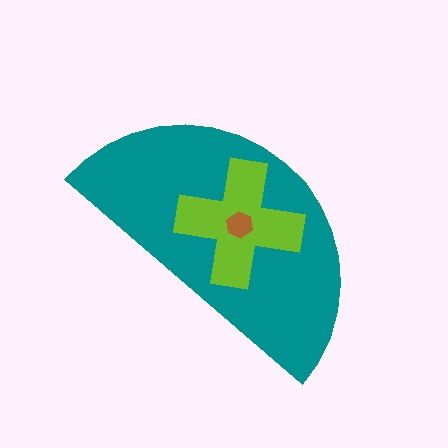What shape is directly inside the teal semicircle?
The lime cross.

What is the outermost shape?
The teal semicircle.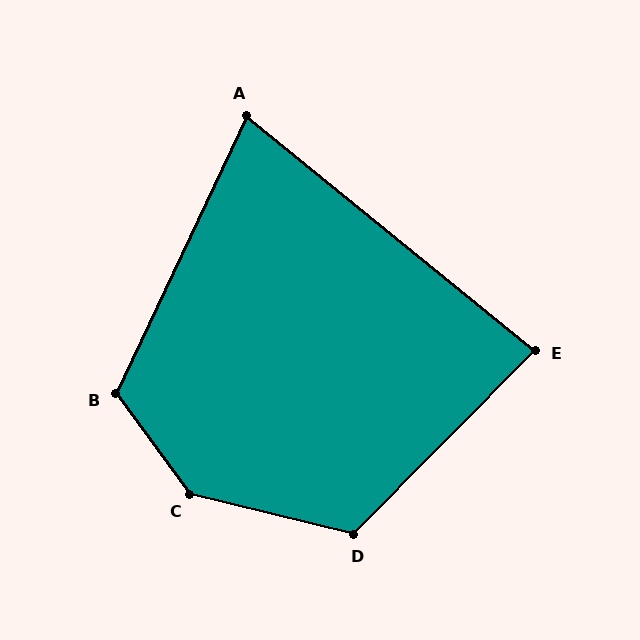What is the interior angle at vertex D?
Approximately 121 degrees (obtuse).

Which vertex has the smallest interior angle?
A, at approximately 76 degrees.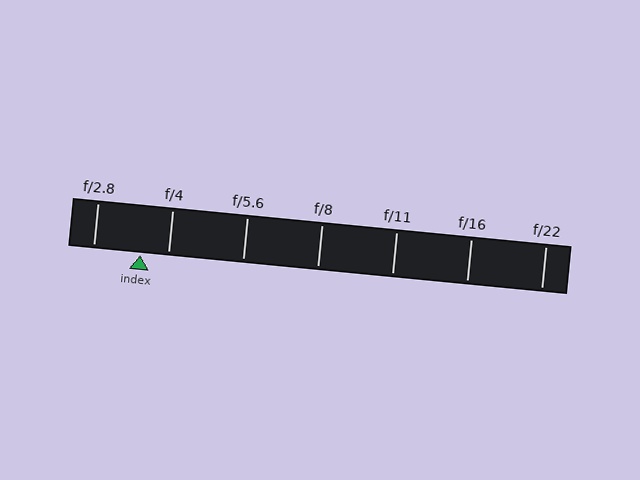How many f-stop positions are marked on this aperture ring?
There are 7 f-stop positions marked.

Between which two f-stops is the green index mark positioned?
The index mark is between f/2.8 and f/4.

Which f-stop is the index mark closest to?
The index mark is closest to f/4.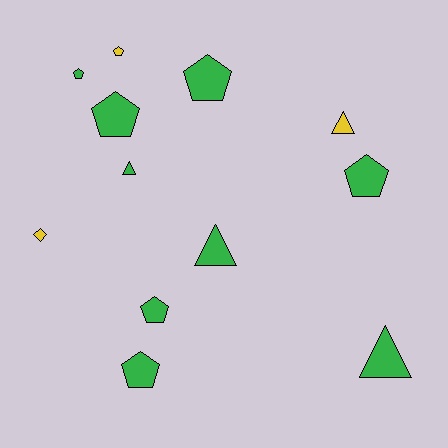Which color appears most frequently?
Green, with 9 objects.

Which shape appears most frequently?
Pentagon, with 7 objects.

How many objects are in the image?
There are 12 objects.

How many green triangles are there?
There are 3 green triangles.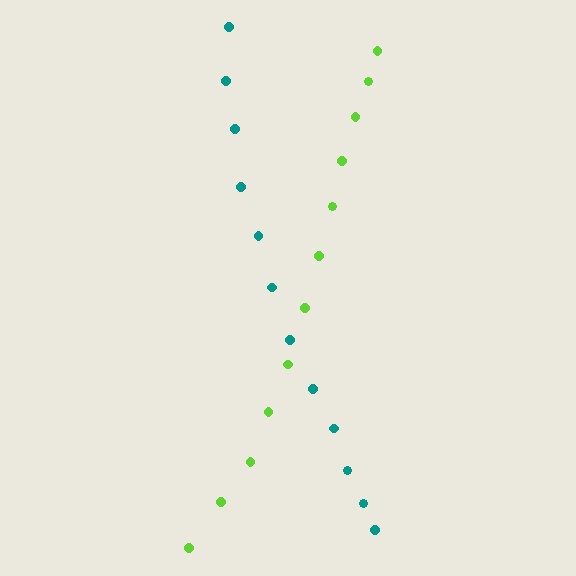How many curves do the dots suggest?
There are 2 distinct paths.